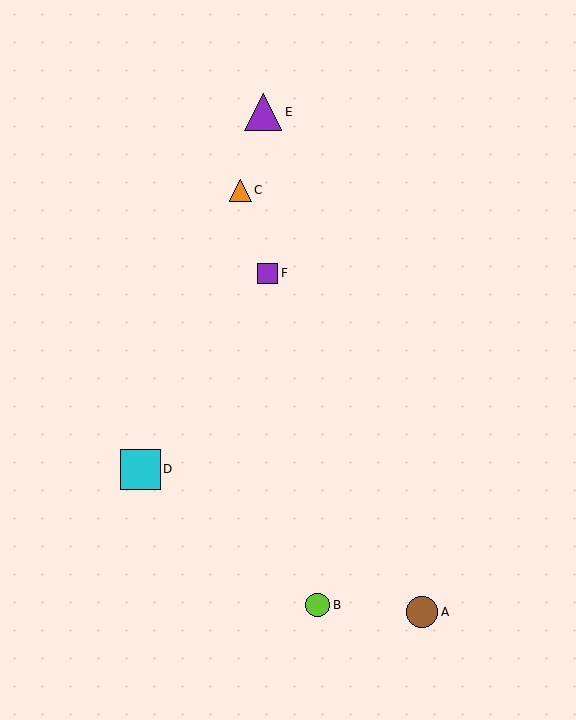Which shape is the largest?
The cyan square (labeled D) is the largest.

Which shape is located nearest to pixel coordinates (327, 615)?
The lime circle (labeled B) at (318, 605) is nearest to that location.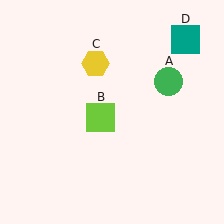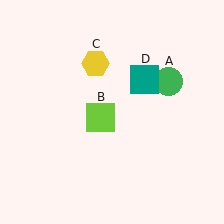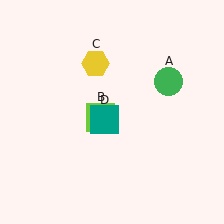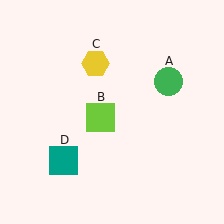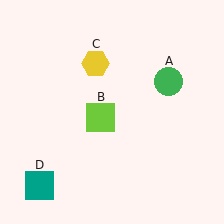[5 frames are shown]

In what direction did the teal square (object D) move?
The teal square (object D) moved down and to the left.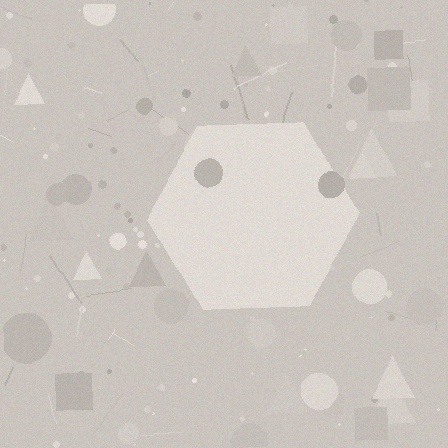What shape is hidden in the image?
A hexagon is hidden in the image.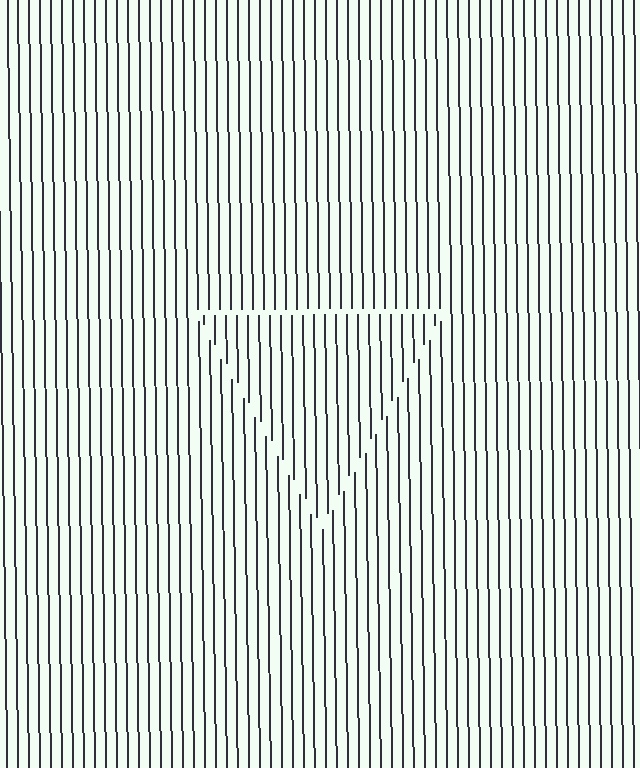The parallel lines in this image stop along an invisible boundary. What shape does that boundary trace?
An illusory triangle. The interior of the shape contains the same grating, shifted by half a period — the contour is defined by the phase discontinuity where line-ends from the inner and outer gratings abut.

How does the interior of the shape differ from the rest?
The interior of the shape contains the same grating, shifted by half a period — the contour is defined by the phase discontinuity where line-ends from the inner and outer gratings abut.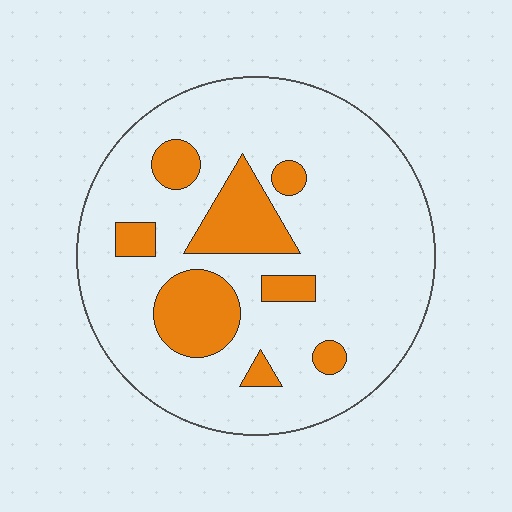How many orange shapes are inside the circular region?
8.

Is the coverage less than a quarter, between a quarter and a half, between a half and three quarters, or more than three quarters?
Less than a quarter.